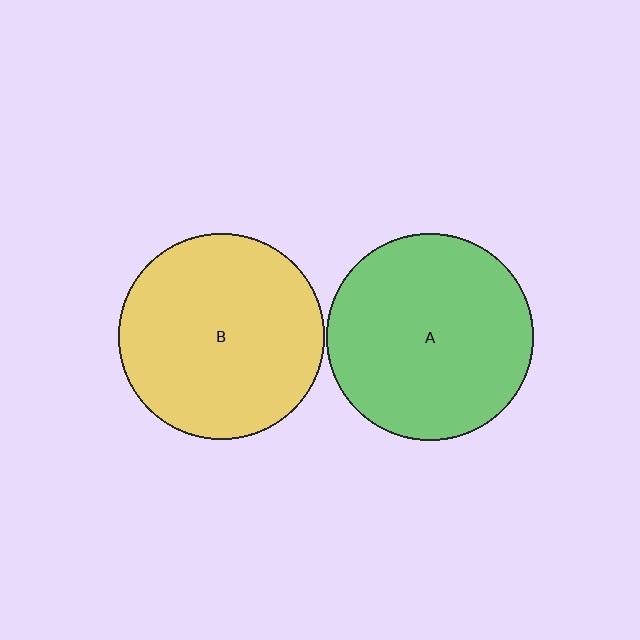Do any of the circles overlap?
No, none of the circles overlap.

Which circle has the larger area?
Circle A (green).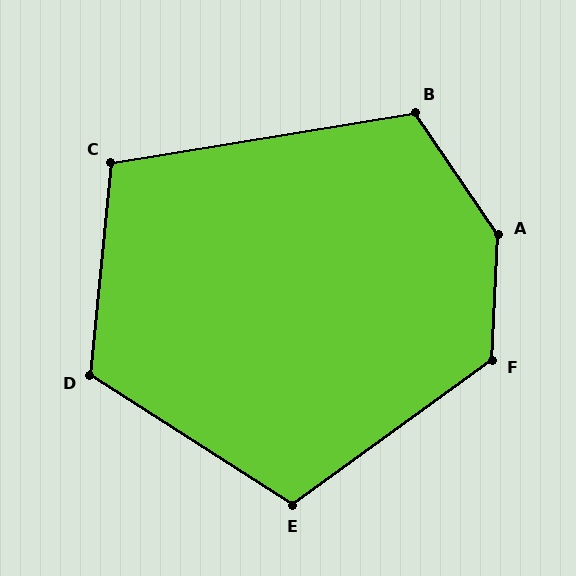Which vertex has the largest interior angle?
A, at approximately 143 degrees.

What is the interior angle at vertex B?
Approximately 115 degrees (obtuse).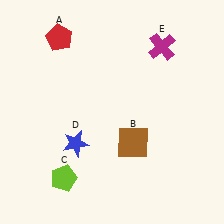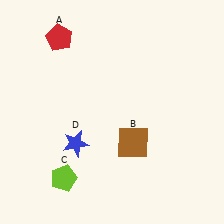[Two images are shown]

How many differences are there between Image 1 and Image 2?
There is 1 difference between the two images.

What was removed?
The magenta cross (E) was removed in Image 2.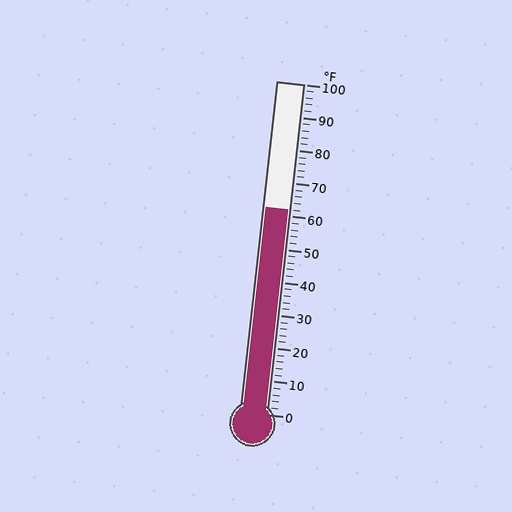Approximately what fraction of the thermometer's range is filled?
The thermometer is filled to approximately 60% of its range.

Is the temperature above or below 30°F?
The temperature is above 30°F.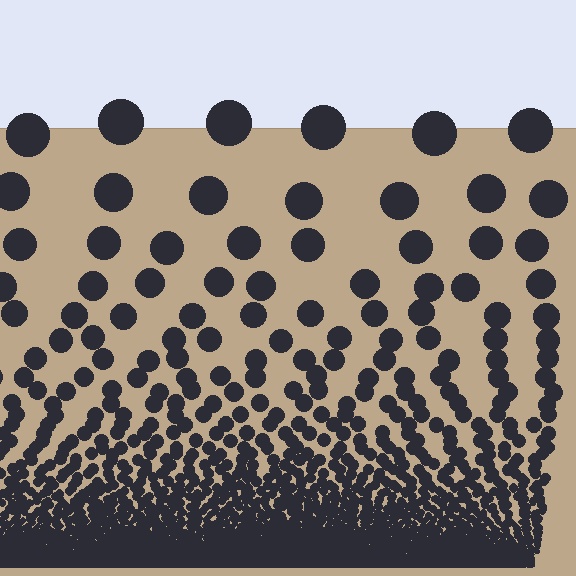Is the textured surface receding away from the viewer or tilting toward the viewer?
The surface appears to tilt toward the viewer. Texture elements get larger and sparser toward the top.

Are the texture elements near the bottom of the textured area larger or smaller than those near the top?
Smaller. The gradient is inverted — elements near the bottom are smaller and denser.